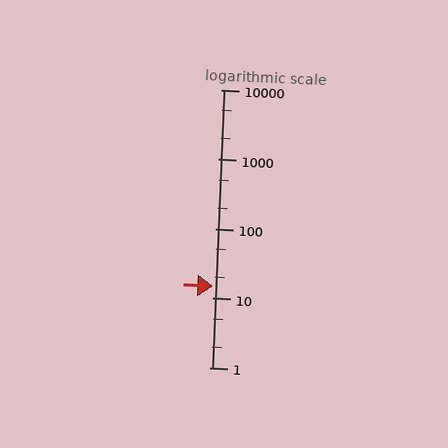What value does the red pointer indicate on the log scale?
The pointer indicates approximately 15.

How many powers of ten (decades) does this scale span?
The scale spans 4 decades, from 1 to 10000.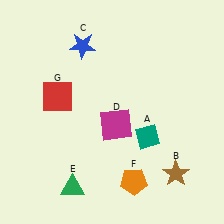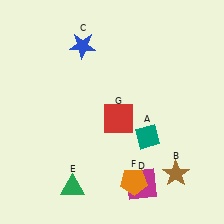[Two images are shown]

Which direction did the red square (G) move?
The red square (G) moved right.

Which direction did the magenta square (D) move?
The magenta square (D) moved down.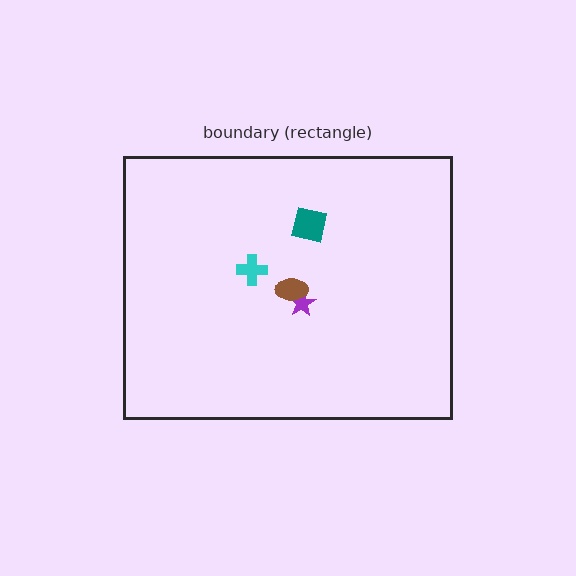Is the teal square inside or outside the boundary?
Inside.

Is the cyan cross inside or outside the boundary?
Inside.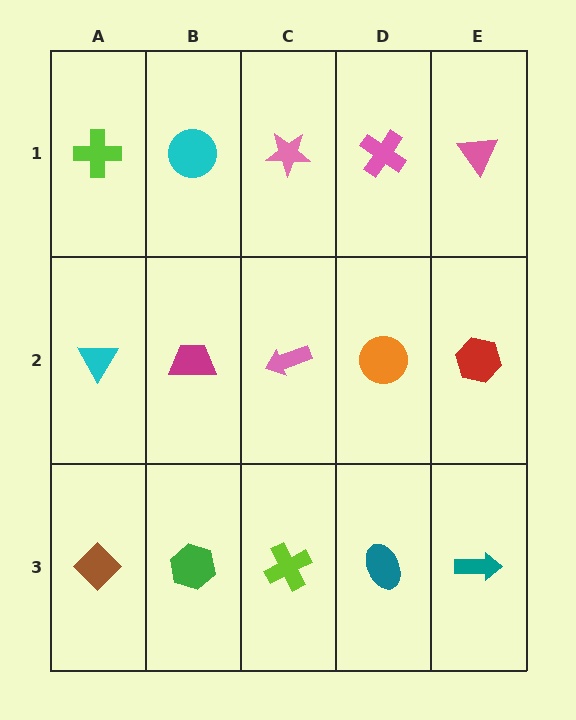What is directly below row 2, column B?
A green hexagon.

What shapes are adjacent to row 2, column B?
A cyan circle (row 1, column B), a green hexagon (row 3, column B), a cyan triangle (row 2, column A), a pink arrow (row 2, column C).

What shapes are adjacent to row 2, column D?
A pink cross (row 1, column D), a teal ellipse (row 3, column D), a pink arrow (row 2, column C), a red hexagon (row 2, column E).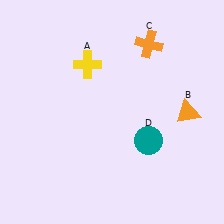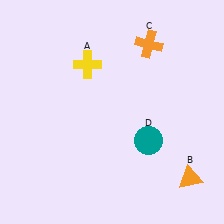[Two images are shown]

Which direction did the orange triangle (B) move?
The orange triangle (B) moved down.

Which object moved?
The orange triangle (B) moved down.